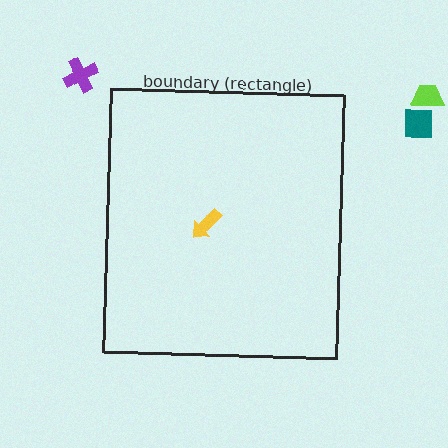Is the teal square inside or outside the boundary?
Outside.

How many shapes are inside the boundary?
1 inside, 3 outside.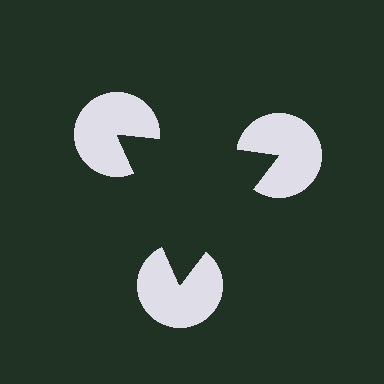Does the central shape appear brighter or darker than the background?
It typically appears slightly darker than the background, even though no actual brightness change is drawn.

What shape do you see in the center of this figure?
An illusory triangle — its edges are inferred from the aligned wedge cuts in the pac-man discs, not physically drawn.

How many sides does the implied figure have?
3 sides.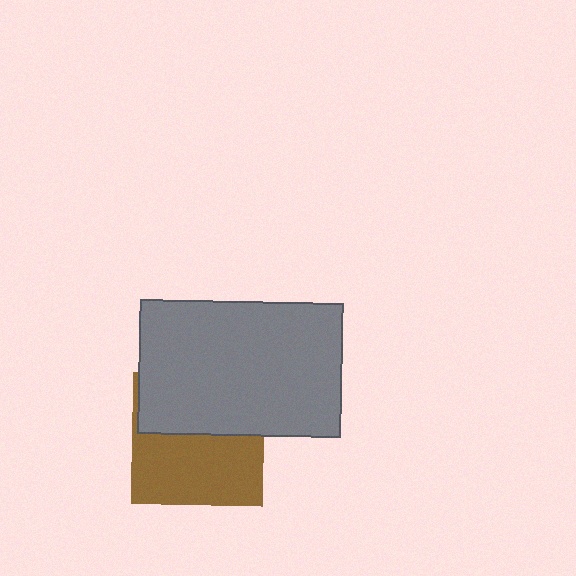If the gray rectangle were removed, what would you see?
You would see the complete brown square.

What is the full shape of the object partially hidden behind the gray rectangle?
The partially hidden object is a brown square.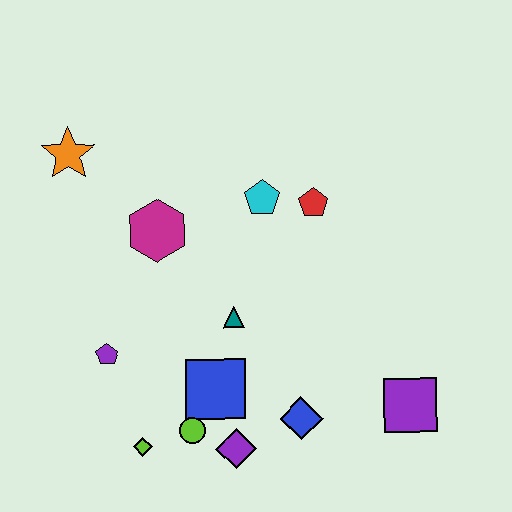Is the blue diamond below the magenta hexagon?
Yes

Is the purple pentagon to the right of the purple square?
No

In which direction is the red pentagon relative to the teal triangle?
The red pentagon is above the teal triangle.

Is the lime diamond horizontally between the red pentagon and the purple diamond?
No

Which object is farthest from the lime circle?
The orange star is farthest from the lime circle.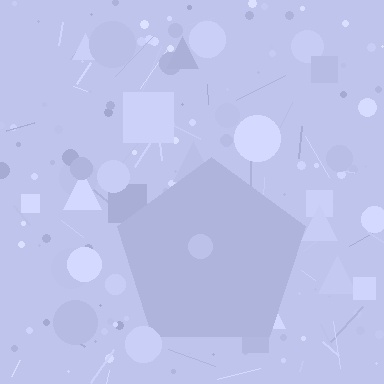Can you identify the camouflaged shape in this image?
The camouflaged shape is a pentagon.